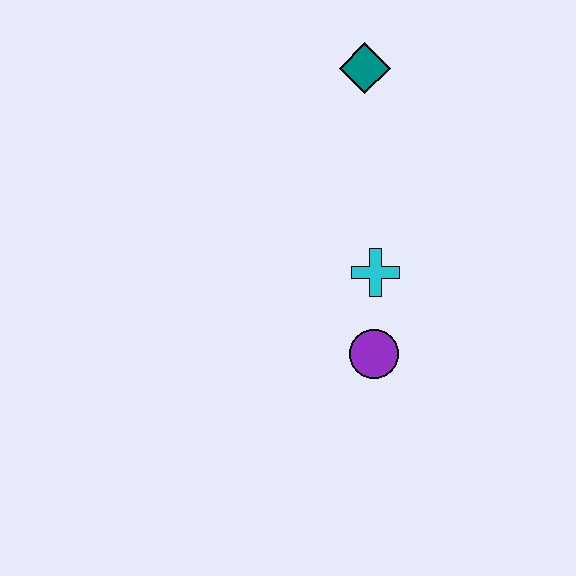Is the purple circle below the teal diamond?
Yes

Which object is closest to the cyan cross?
The purple circle is closest to the cyan cross.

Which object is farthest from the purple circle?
The teal diamond is farthest from the purple circle.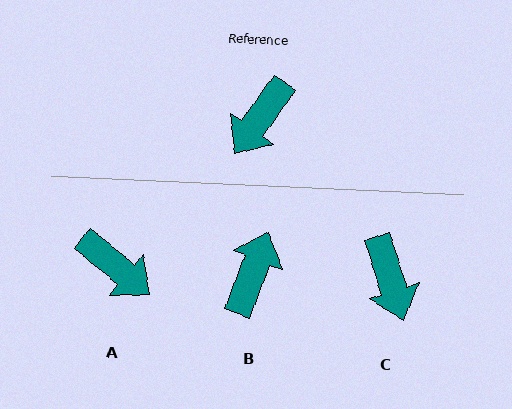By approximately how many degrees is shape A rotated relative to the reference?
Approximately 86 degrees counter-clockwise.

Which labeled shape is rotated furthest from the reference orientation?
B, about 165 degrees away.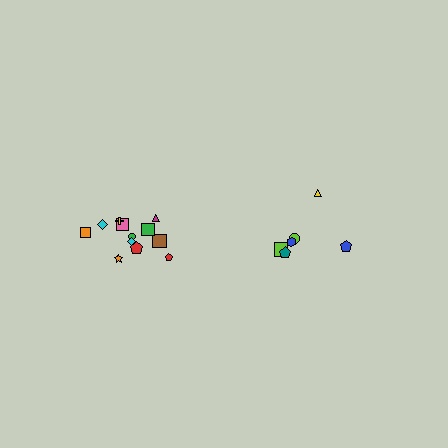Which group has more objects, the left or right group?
The left group.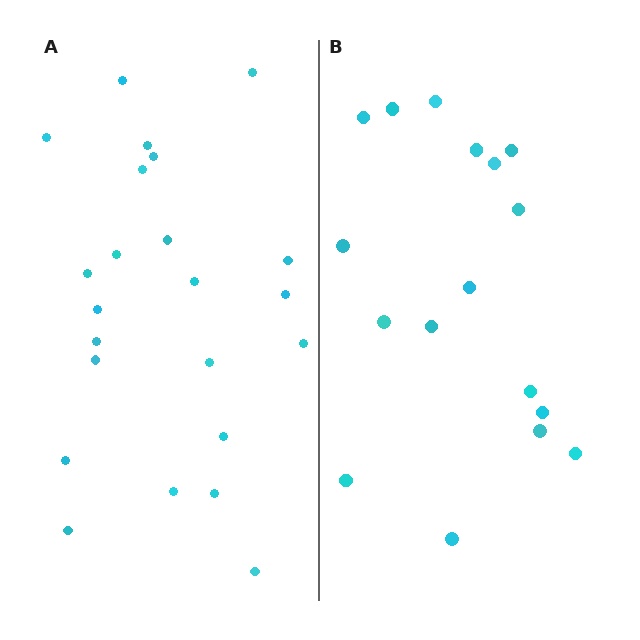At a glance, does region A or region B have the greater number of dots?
Region A (the left region) has more dots.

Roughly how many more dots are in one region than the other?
Region A has about 6 more dots than region B.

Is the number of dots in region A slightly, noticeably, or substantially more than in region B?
Region A has noticeably more, but not dramatically so. The ratio is roughly 1.4 to 1.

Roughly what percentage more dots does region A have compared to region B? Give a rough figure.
About 35% more.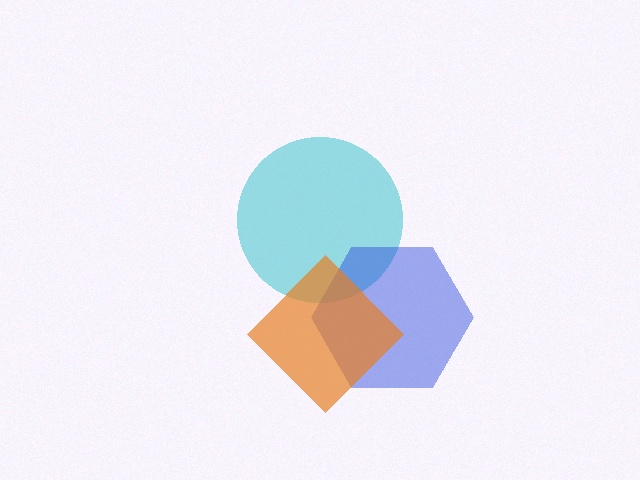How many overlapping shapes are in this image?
There are 3 overlapping shapes in the image.